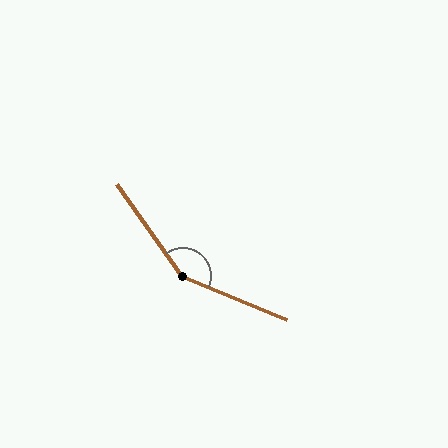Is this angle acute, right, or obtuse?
It is obtuse.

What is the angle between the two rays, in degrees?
Approximately 148 degrees.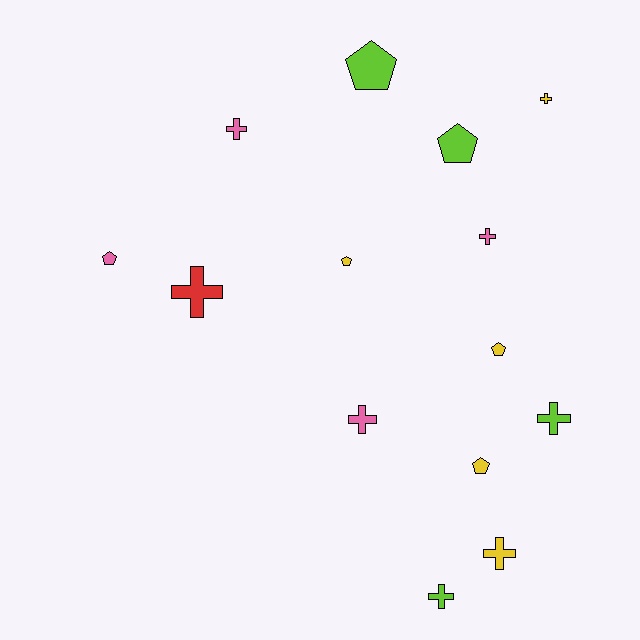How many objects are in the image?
There are 14 objects.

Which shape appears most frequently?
Cross, with 8 objects.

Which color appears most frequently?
Yellow, with 5 objects.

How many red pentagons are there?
There are no red pentagons.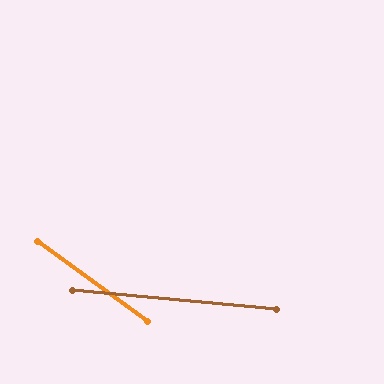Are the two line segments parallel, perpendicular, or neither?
Neither parallel nor perpendicular — they differ by about 31°.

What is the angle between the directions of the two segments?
Approximately 31 degrees.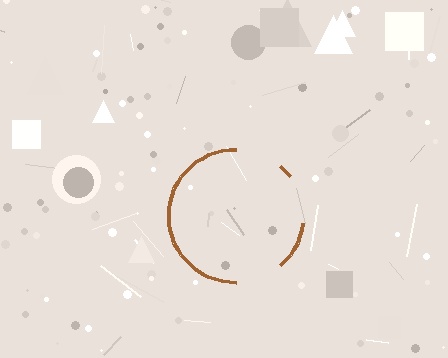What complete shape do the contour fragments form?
The contour fragments form a circle.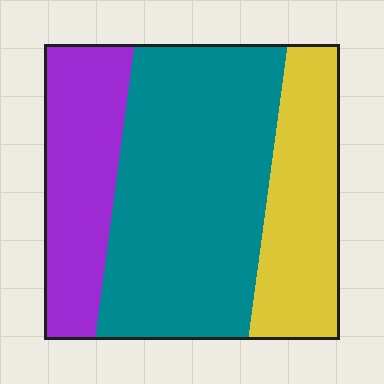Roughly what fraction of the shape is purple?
Purple takes up less than a quarter of the shape.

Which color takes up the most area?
Teal, at roughly 50%.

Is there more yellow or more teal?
Teal.